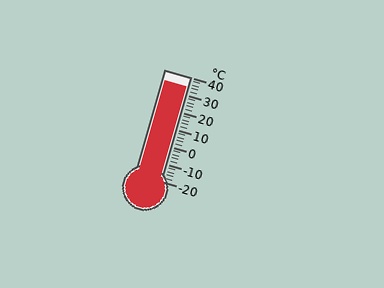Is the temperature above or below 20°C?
The temperature is above 20°C.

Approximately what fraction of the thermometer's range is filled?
The thermometer is filled to approximately 90% of its range.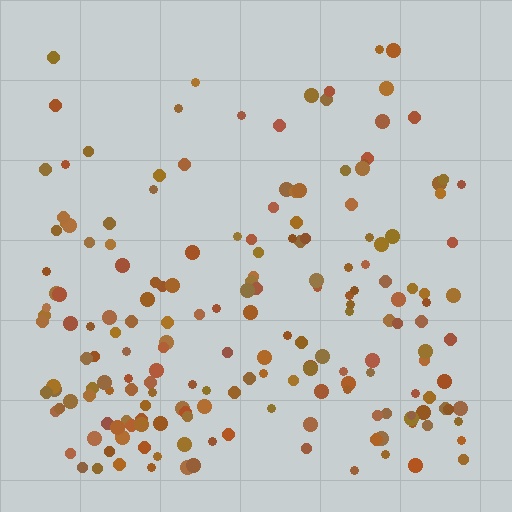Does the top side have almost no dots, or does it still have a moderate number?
Still a moderate number, just noticeably fewer than the bottom.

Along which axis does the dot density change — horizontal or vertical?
Vertical.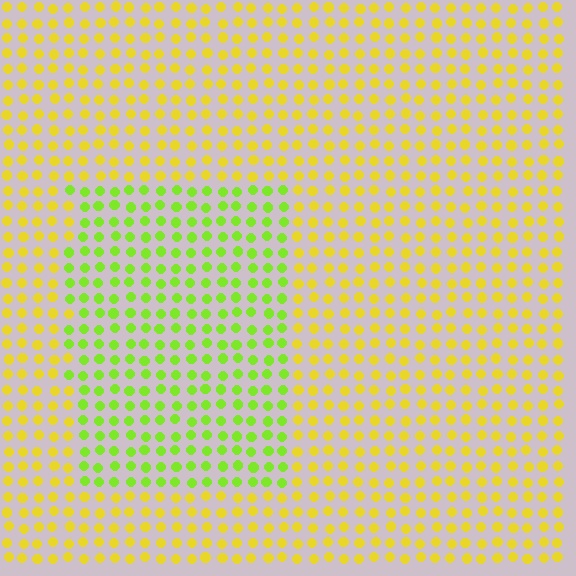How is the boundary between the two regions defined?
The boundary is defined purely by a slight shift in hue (about 39 degrees). Spacing, size, and orientation are identical on both sides.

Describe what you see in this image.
The image is filled with small yellow elements in a uniform arrangement. A rectangle-shaped region is visible where the elements are tinted to a slightly different hue, forming a subtle color boundary.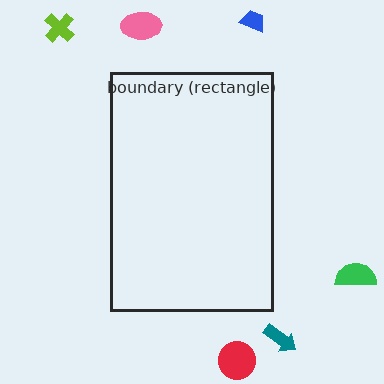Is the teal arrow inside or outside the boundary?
Outside.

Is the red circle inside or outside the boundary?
Outside.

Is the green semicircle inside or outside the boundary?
Outside.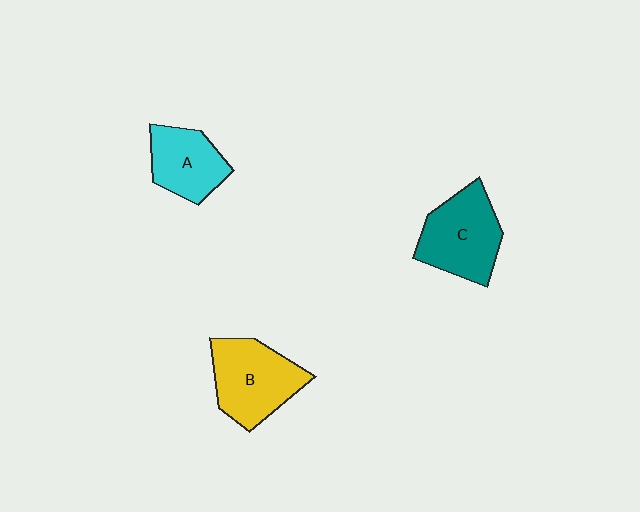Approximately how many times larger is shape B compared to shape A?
Approximately 1.3 times.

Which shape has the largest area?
Shape B (yellow).